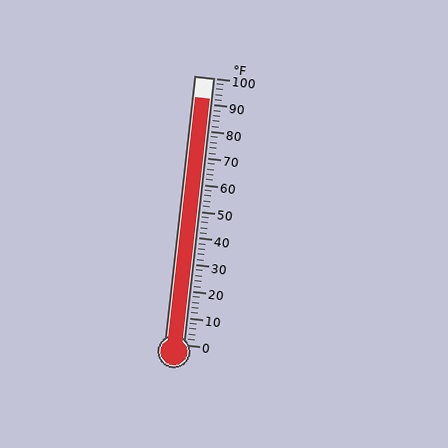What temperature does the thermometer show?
The thermometer shows approximately 92°F.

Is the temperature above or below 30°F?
The temperature is above 30°F.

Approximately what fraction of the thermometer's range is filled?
The thermometer is filled to approximately 90% of its range.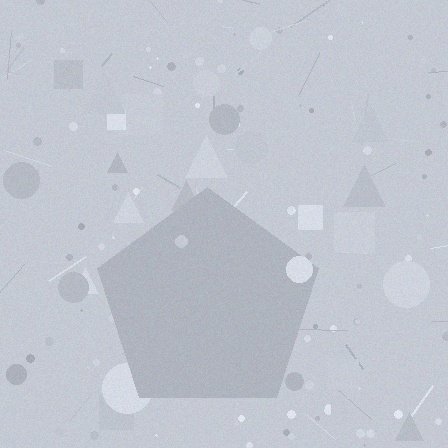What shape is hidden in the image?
A pentagon is hidden in the image.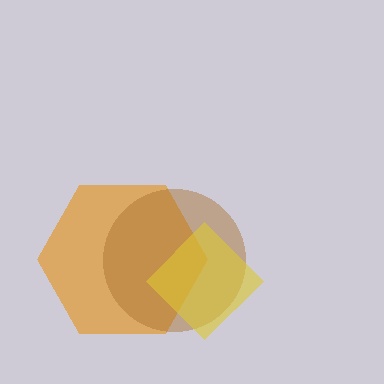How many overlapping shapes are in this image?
There are 3 overlapping shapes in the image.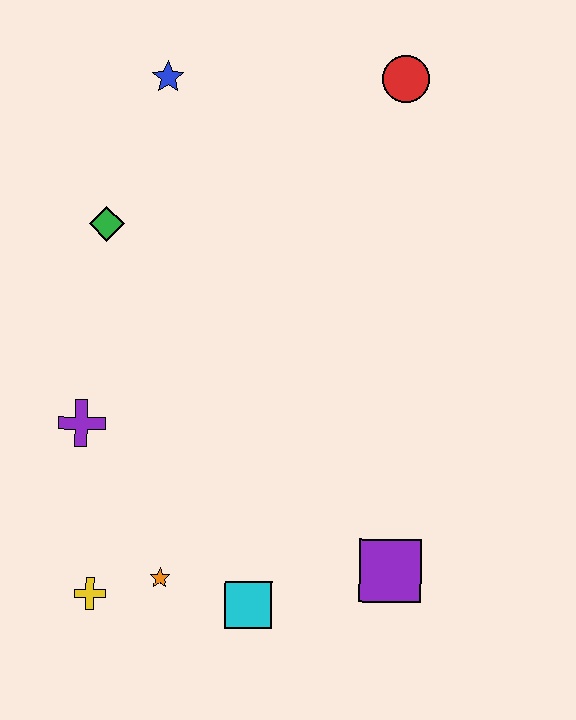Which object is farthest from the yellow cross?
The red circle is farthest from the yellow cross.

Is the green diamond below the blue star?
Yes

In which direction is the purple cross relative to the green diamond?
The purple cross is below the green diamond.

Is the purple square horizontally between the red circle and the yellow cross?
Yes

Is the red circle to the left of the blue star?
No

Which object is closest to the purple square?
The cyan square is closest to the purple square.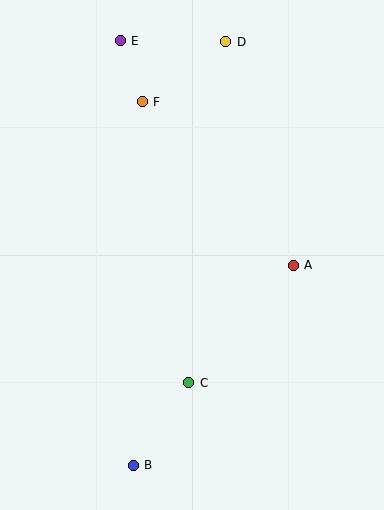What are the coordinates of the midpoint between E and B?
The midpoint between E and B is at (127, 253).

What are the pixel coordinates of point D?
Point D is at (226, 42).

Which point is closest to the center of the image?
Point A at (293, 265) is closest to the center.